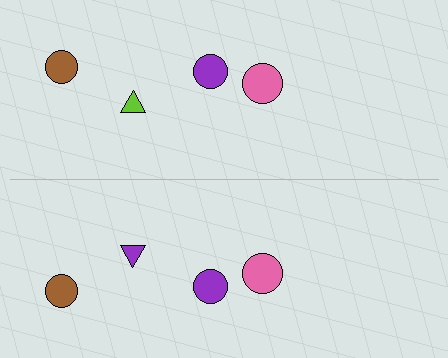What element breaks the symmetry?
The purple triangle on the bottom side breaks the symmetry — its mirror counterpart is lime.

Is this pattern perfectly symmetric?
No, the pattern is not perfectly symmetric. The purple triangle on the bottom side breaks the symmetry — its mirror counterpart is lime.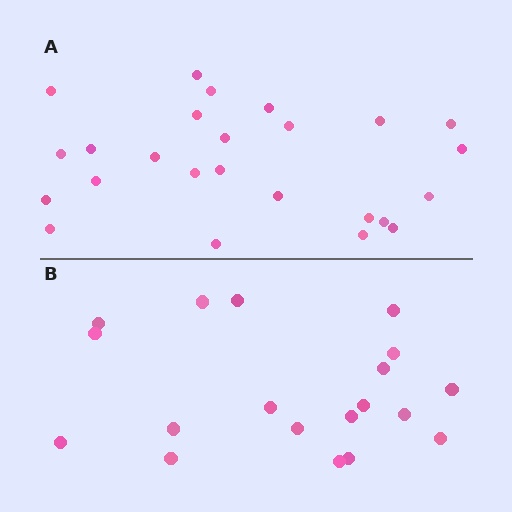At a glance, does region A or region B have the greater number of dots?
Region A (the top region) has more dots.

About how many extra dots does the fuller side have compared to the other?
Region A has about 6 more dots than region B.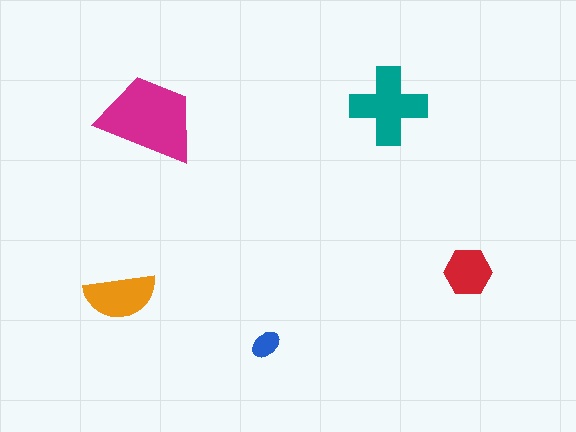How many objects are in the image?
There are 5 objects in the image.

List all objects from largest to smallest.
The magenta trapezoid, the teal cross, the orange semicircle, the red hexagon, the blue ellipse.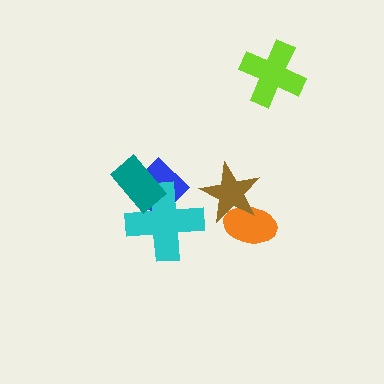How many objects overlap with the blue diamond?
2 objects overlap with the blue diamond.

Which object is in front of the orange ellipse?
The brown star is in front of the orange ellipse.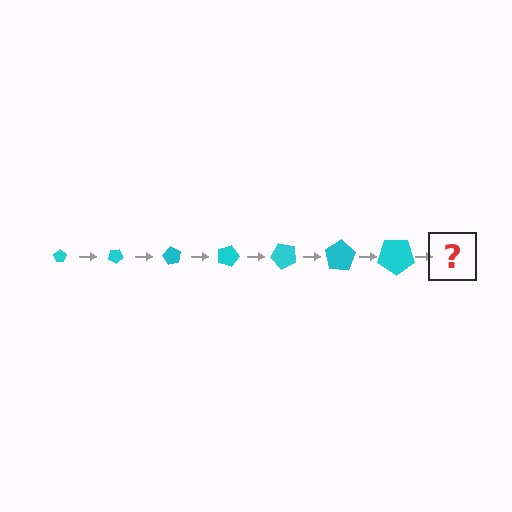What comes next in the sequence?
The next element should be a pentagon, larger than the previous one and rotated 210 degrees from the start.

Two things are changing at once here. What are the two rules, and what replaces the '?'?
The two rules are that the pentagon grows larger each step and it rotates 30 degrees each step. The '?' should be a pentagon, larger than the previous one and rotated 210 degrees from the start.